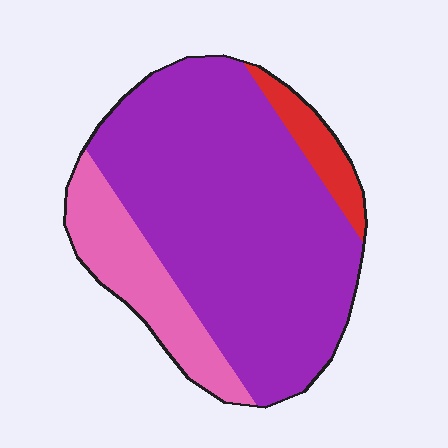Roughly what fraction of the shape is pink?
Pink covers around 20% of the shape.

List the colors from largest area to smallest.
From largest to smallest: purple, pink, red.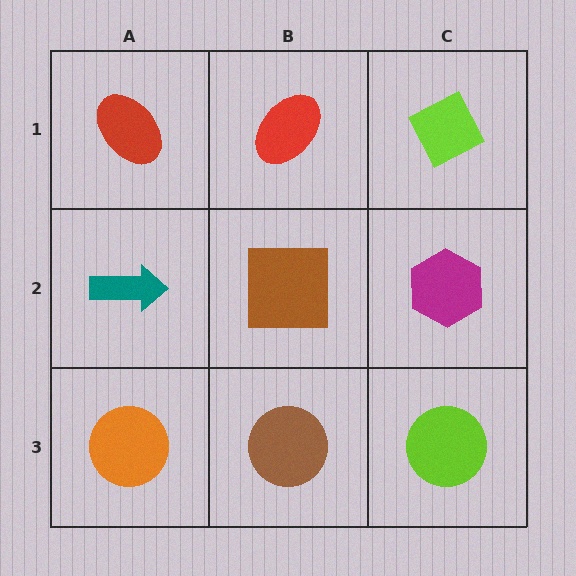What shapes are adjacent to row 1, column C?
A magenta hexagon (row 2, column C), a red ellipse (row 1, column B).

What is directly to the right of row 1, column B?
A lime diamond.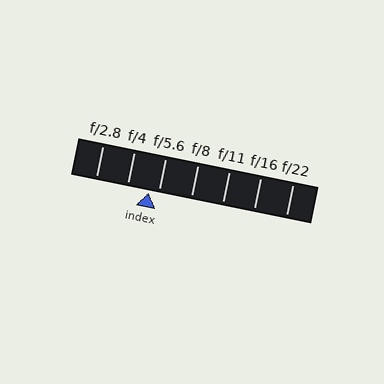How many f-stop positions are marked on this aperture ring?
There are 7 f-stop positions marked.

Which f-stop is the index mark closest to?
The index mark is closest to f/5.6.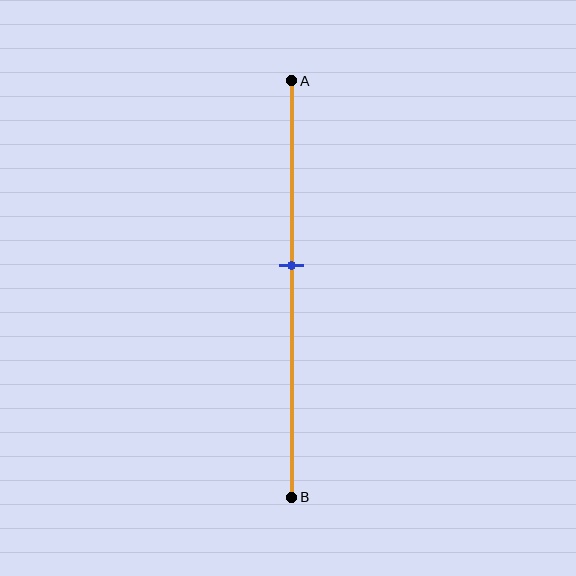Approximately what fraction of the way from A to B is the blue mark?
The blue mark is approximately 45% of the way from A to B.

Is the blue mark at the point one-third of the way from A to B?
No, the mark is at about 45% from A, not at the 33% one-third point.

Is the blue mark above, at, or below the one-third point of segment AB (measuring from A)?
The blue mark is below the one-third point of segment AB.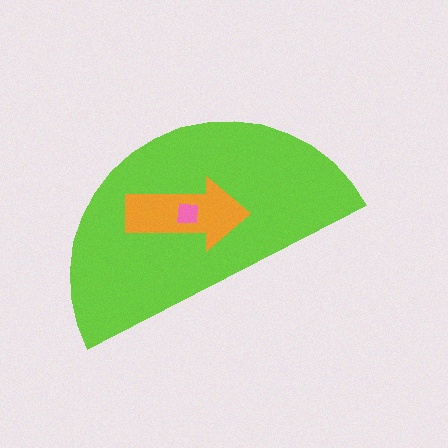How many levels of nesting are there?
3.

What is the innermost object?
The pink square.